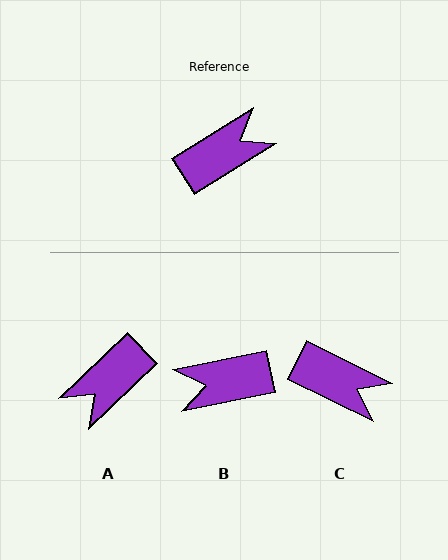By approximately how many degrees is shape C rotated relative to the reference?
Approximately 59 degrees clockwise.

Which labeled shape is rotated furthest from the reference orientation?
A, about 168 degrees away.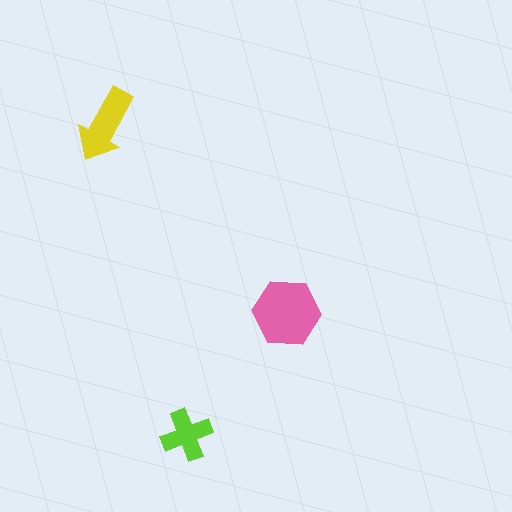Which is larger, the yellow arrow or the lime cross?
The yellow arrow.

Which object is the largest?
The pink hexagon.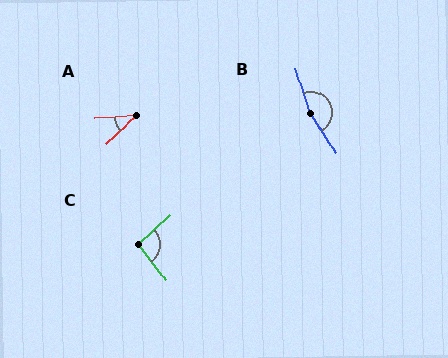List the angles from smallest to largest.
A (40°), C (96°), B (165°).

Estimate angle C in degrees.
Approximately 96 degrees.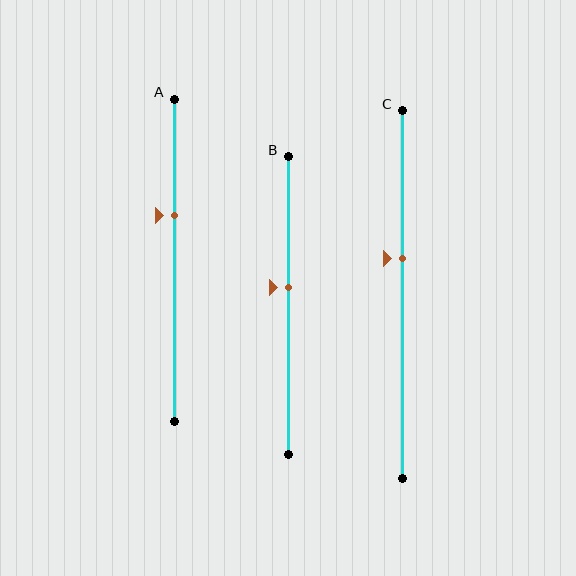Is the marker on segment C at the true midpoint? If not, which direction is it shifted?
No, the marker on segment C is shifted upward by about 10% of the segment length.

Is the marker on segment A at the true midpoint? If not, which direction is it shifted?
No, the marker on segment A is shifted upward by about 14% of the segment length.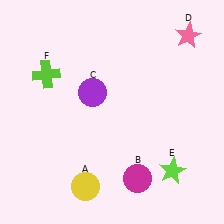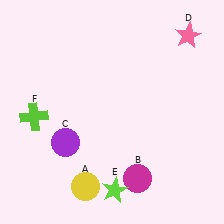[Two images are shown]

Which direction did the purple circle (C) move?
The purple circle (C) moved down.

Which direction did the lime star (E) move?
The lime star (E) moved left.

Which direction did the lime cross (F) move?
The lime cross (F) moved down.